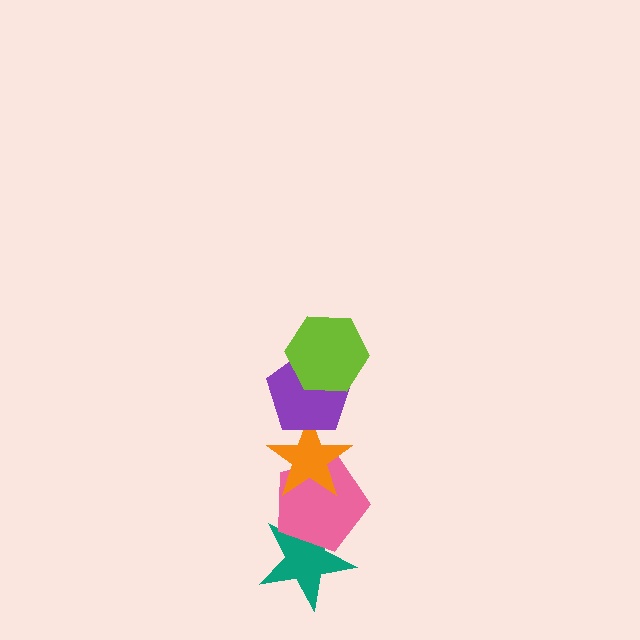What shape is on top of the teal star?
The pink pentagon is on top of the teal star.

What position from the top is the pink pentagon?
The pink pentagon is 4th from the top.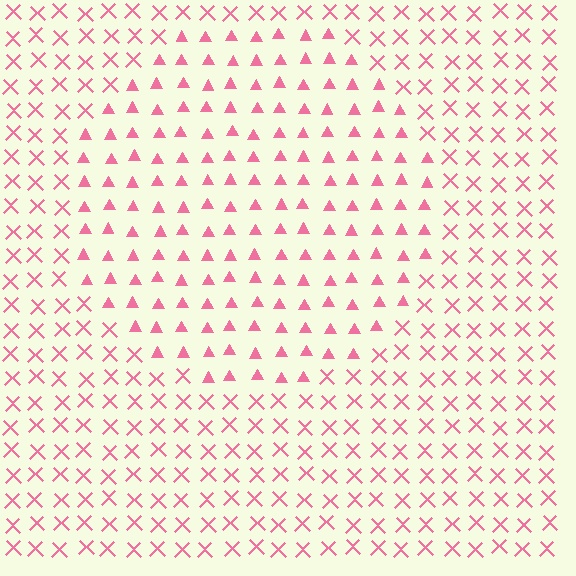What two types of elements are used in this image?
The image uses triangles inside the circle region and X marks outside it.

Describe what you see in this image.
The image is filled with small pink elements arranged in a uniform grid. A circle-shaped region contains triangles, while the surrounding area contains X marks. The boundary is defined purely by the change in element shape.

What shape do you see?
I see a circle.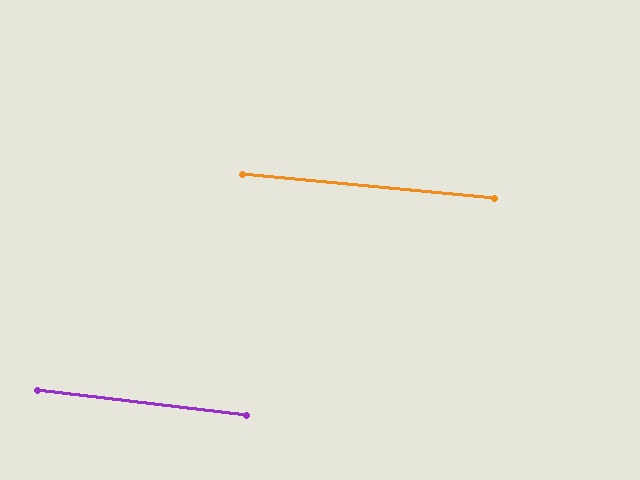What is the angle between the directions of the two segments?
Approximately 2 degrees.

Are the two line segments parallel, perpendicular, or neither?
Parallel — their directions differ by only 1.6°.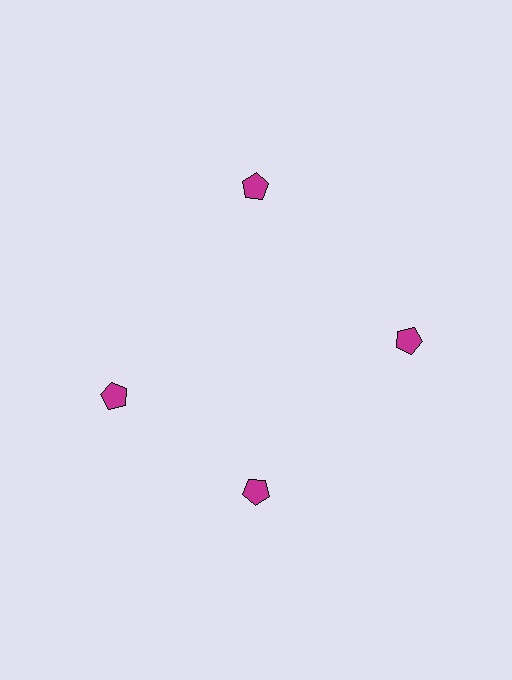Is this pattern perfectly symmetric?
No. The 4 magenta pentagons are arranged in a ring, but one element near the 9 o'clock position is rotated out of alignment along the ring, breaking the 4-fold rotational symmetry.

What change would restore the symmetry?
The symmetry would be restored by rotating it back into even spacing with its neighbors so that all 4 pentagons sit at equal angles and equal distance from the center.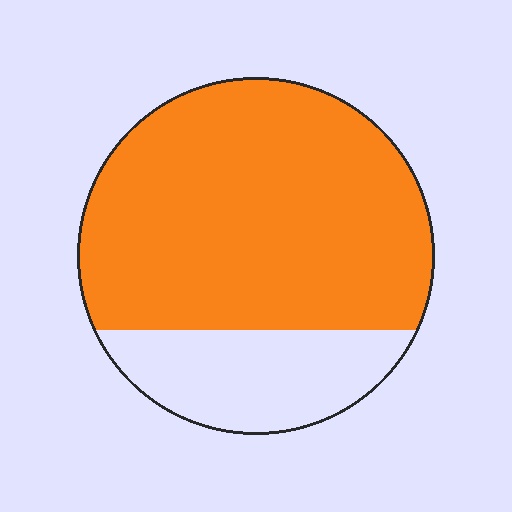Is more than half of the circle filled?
Yes.